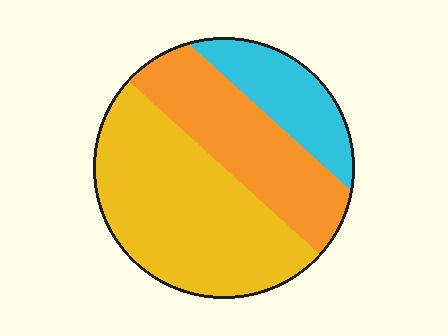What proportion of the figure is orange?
Orange takes up between a quarter and a half of the figure.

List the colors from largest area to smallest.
From largest to smallest: yellow, orange, cyan.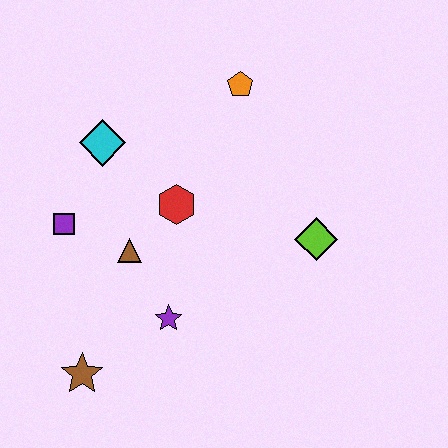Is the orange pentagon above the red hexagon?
Yes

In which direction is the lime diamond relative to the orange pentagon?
The lime diamond is below the orange pentagon.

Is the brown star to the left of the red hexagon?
Yes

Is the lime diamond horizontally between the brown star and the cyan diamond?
No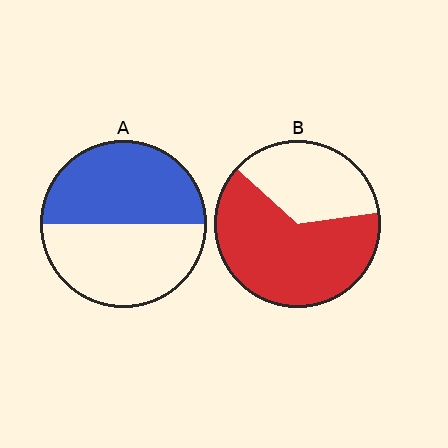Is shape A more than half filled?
Roughly half.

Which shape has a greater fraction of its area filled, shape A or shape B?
Shape B.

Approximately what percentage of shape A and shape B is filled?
A is approximately 50% and B is approximately 65%.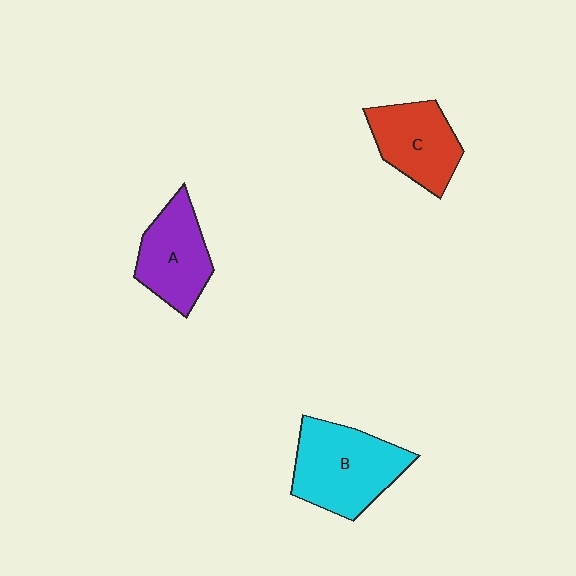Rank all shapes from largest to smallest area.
From largest to smallest: B (cyan), A (purple), C (red).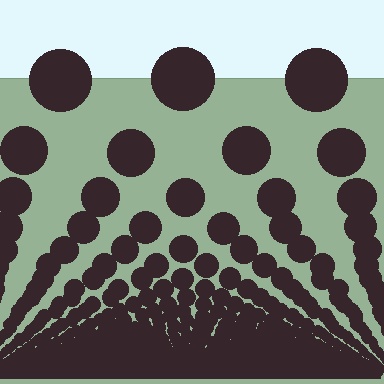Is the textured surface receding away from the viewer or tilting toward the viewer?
The surface appears to tilt toward the viewer. Texture elements get larger and sparser toward the top.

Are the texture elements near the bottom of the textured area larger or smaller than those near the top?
Smaller. The gradient is inverted — elements near the bottom are smaller and denser.